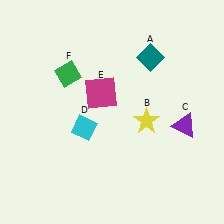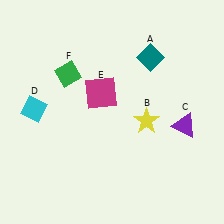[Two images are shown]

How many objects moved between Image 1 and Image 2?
1 object moved between the two images.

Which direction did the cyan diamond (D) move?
The cyan diamond (D) moved left.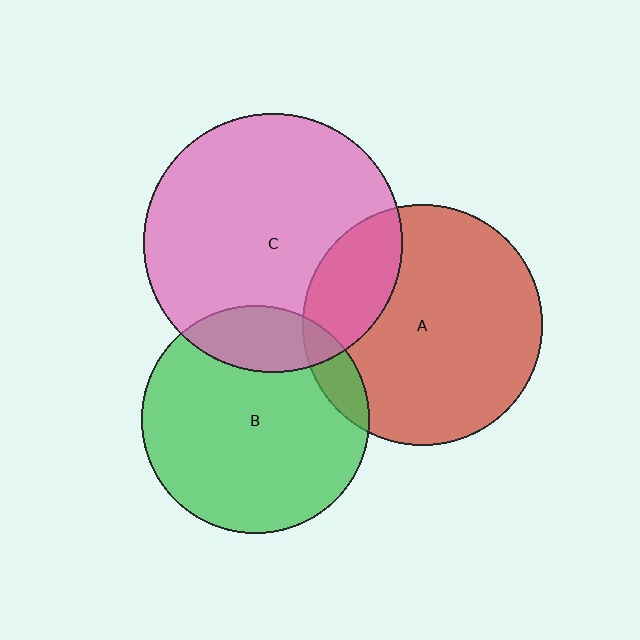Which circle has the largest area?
Circle C (pink).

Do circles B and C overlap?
Yes.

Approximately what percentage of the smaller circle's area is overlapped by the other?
Approximately 20%.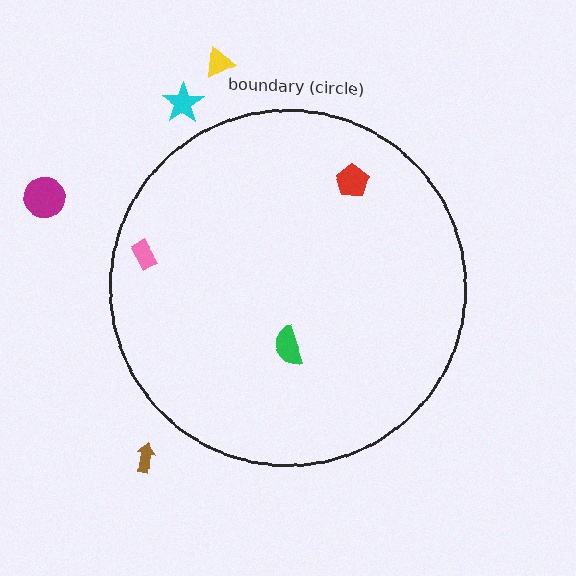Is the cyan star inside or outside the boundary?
Outside.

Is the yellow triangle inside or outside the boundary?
Outside.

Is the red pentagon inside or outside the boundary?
Inside.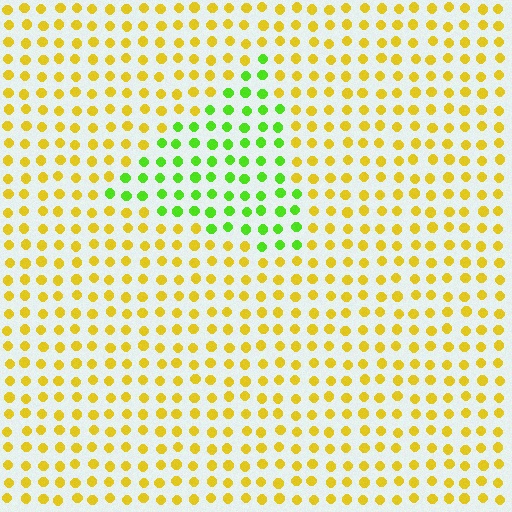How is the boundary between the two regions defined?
The boundary is defined purely by a slight shift in hue (about 54 degrees). Spacing, size, and orientation are identical on both sides.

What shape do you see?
I see a triangle.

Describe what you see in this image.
The image is filled with small yellow elements in a uniform arrangement. A triangle-shaped region is visible where the elements are tinted to a slightly different hue, forming a subtle color boundary.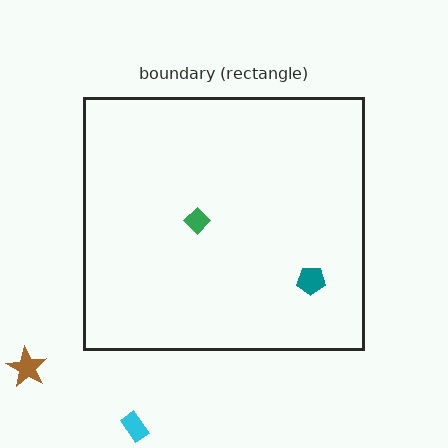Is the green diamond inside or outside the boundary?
Inside.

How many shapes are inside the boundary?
2 inside, 2 outside.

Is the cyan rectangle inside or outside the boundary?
Outside.